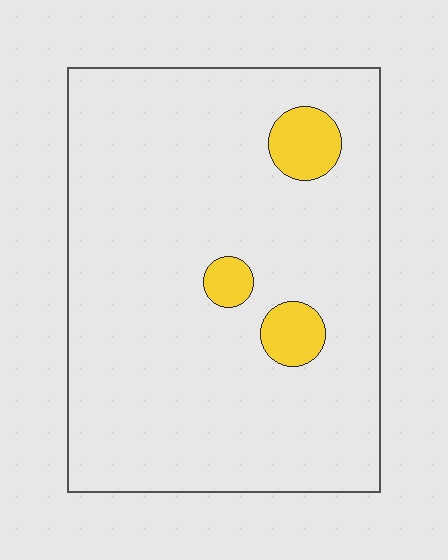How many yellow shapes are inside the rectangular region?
3.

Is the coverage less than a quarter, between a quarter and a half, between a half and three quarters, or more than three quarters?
Less than a quarter.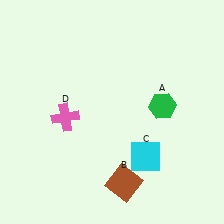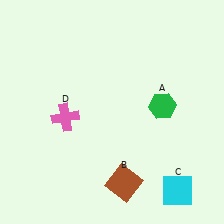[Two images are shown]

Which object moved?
The cyan square (C) moved down.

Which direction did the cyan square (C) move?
The cyan square (C) moved down.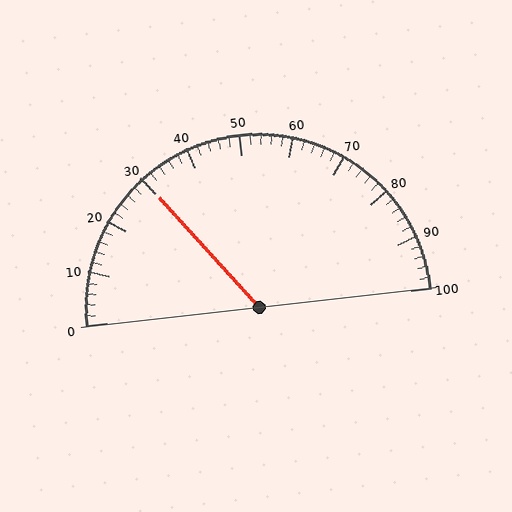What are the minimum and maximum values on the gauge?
The gauge ranges from 0 to 100.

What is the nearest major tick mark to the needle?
The nearest major tick mark is 30.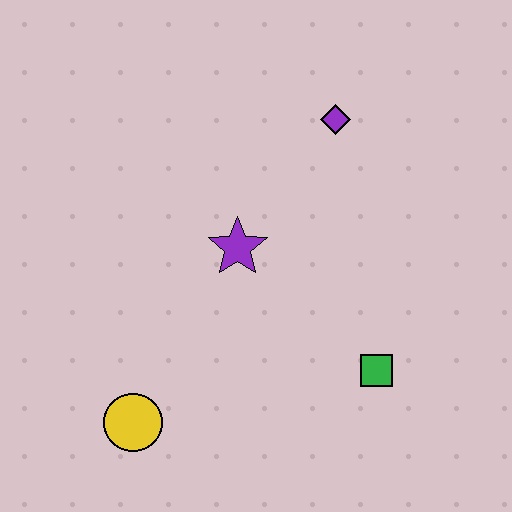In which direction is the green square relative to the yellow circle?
The green square is to the right of the yellow circle.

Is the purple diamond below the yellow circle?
No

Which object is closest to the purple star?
The purple diamond is closest to the purple star.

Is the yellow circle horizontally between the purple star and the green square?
No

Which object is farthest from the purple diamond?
The yellow circle is farthest from the purple diamond.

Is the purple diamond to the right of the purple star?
Yes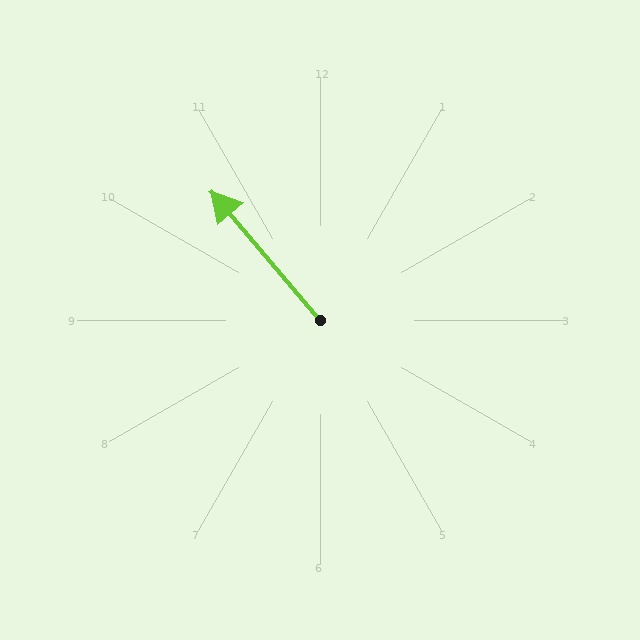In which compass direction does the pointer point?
Northwest.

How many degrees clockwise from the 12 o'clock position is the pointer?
Approximately 320 degrees.